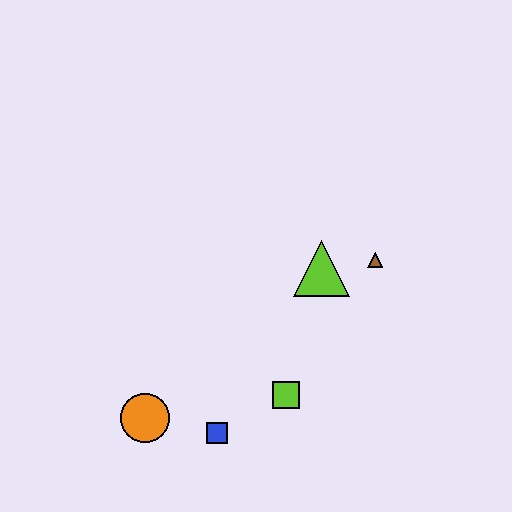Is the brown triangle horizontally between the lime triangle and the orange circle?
No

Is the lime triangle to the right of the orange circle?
Yes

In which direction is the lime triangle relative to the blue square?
The lime triangle is above the blue square.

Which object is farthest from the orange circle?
The brown triangle is farthest from the orange circle.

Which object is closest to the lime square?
The blue square is closest to the lime square.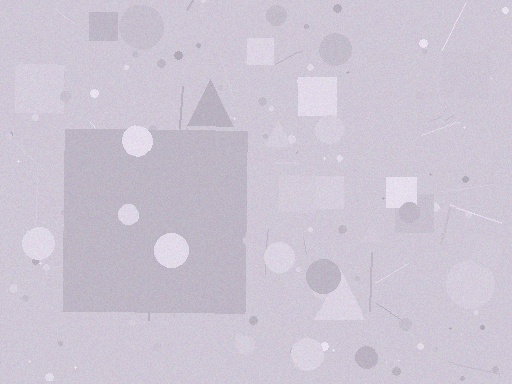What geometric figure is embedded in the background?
A square is embedded in the background.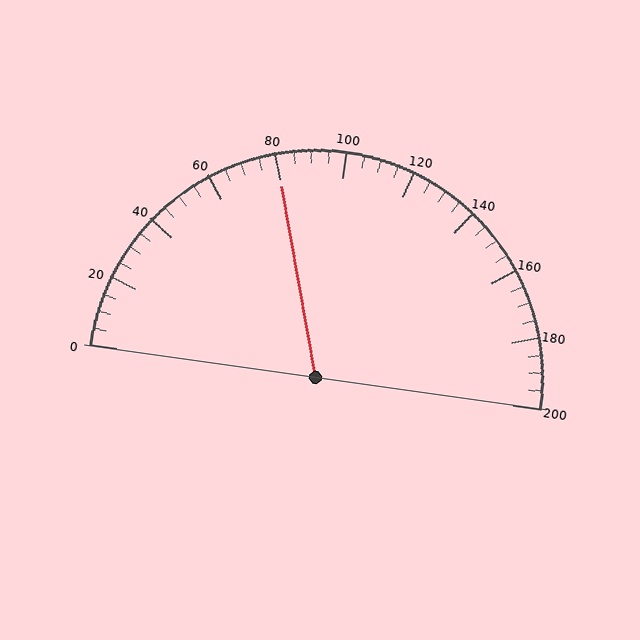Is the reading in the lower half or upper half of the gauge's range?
The reading is in the lower half of the range (0 to 200).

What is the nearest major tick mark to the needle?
The nearest major tick mark is 80.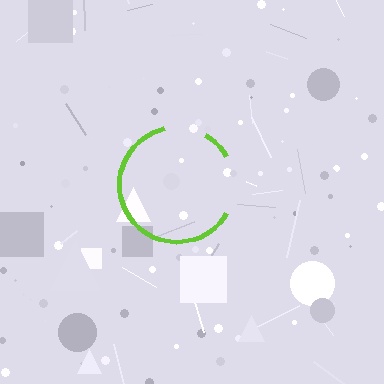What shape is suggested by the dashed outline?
The dashed outline suggests a circle.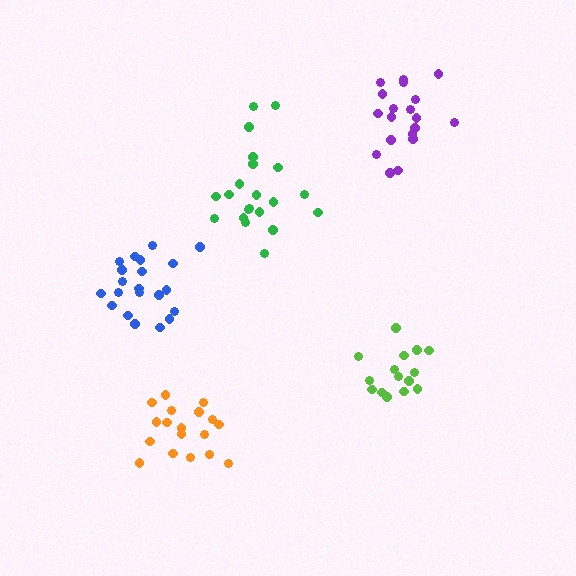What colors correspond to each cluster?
The clusters are colored: blue, green, lime, orange, purple.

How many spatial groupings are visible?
There are 5 spatial groupings.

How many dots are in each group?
Group 1: 21 dots, Group 2: 21 dots, Group 3: 15 dots, Group 4: 18 dots, Group 5: 19 dots (94 total).